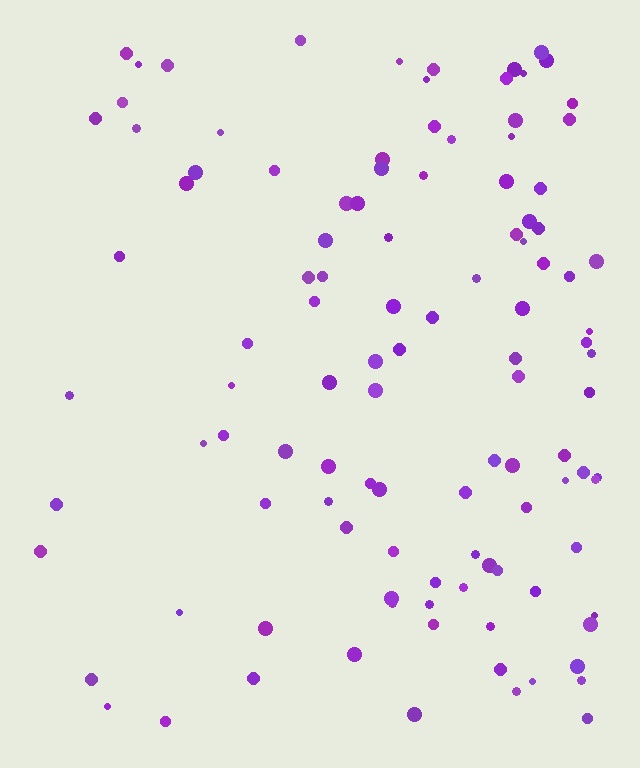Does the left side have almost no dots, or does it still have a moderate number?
Still a moderate number, just noticeably fewer than the right.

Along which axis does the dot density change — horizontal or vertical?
Horizontal.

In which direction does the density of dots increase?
From left to right, with the right side densest.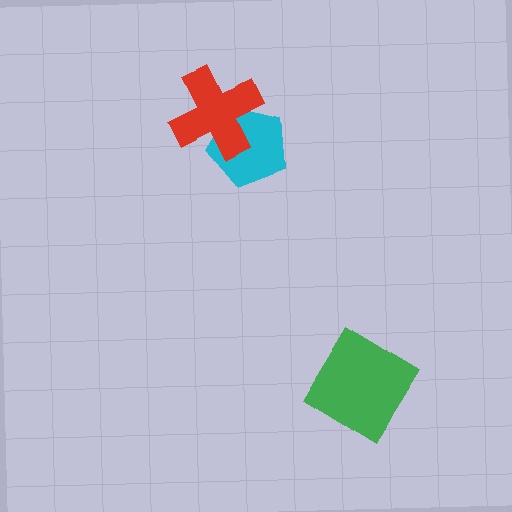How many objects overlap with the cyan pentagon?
1 object overlaps with the cyan pentagon.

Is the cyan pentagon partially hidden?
Yes, it is partially covered by another shape.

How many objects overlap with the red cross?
1 object overlaps with the red cross.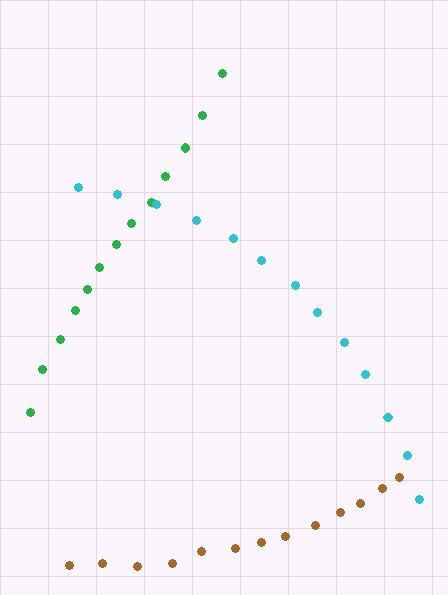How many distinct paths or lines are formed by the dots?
There are 3 distinct paths.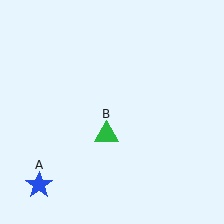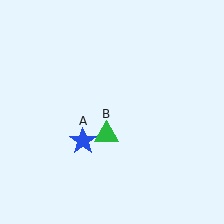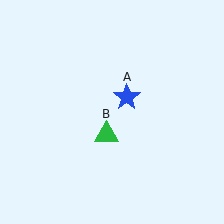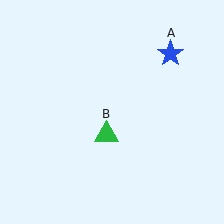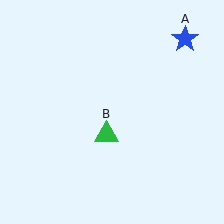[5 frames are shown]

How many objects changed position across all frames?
1 object changed position: blue star (object A).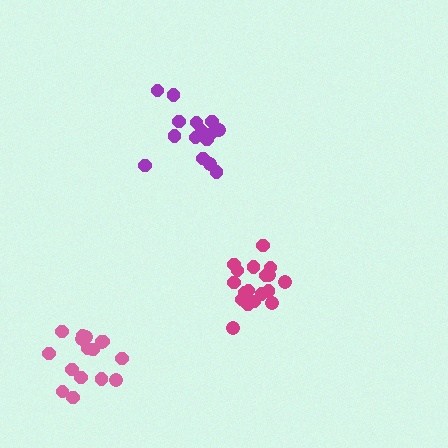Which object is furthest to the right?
The magenta cluster is rightmost.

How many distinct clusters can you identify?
There are 3 distinct clusters.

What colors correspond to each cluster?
The clusters are colored: pink, purple, magenta.